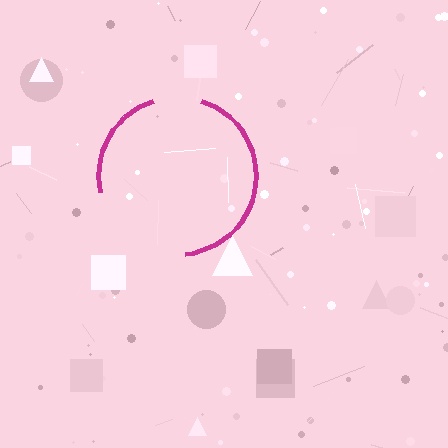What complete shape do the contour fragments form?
The contour fragments form a circle.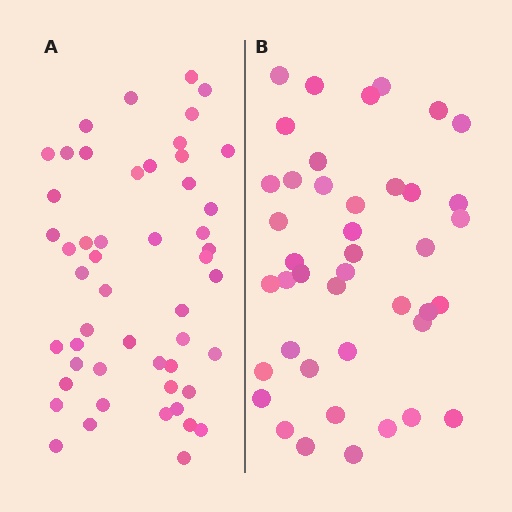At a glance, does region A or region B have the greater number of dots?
Region A (the left region) has more dots.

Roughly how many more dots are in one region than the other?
Region A has roughly 8 or so more dots than region B.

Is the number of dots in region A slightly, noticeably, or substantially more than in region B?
Region A has only slightly more — the two regions are fairly close. The ratio is roughly 1.2 to 1.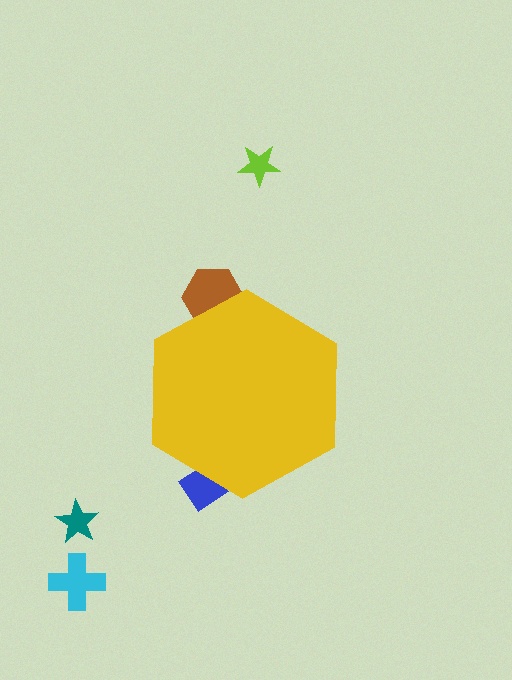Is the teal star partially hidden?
No, the teal star is fully visible.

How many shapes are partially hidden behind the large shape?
2 shapes are partially hidden.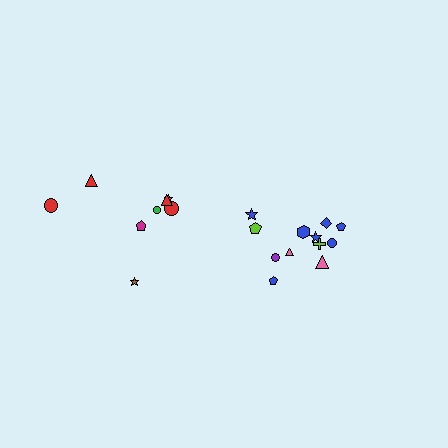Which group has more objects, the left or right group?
The right group.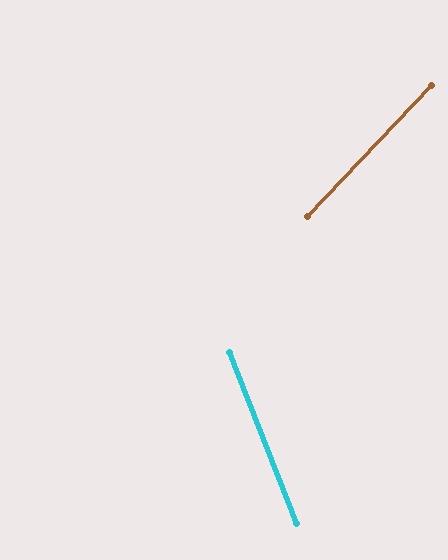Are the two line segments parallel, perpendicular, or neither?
Neither parallel nor perpendicular — they differ by about 65°.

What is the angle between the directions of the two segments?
Approximately 65 degrees.